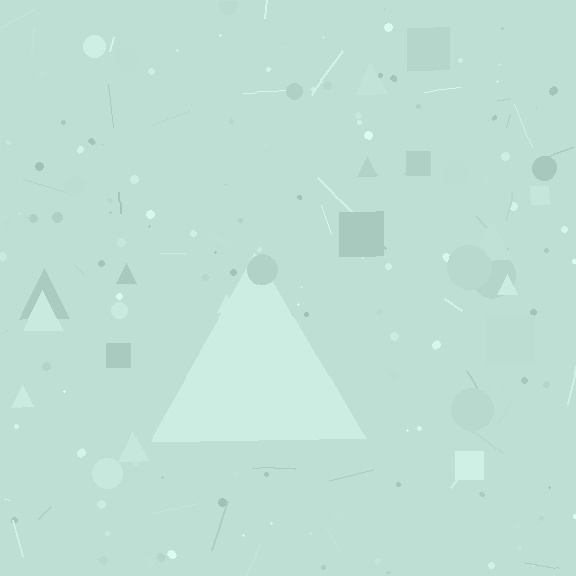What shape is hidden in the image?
A triangle is hidden in the image.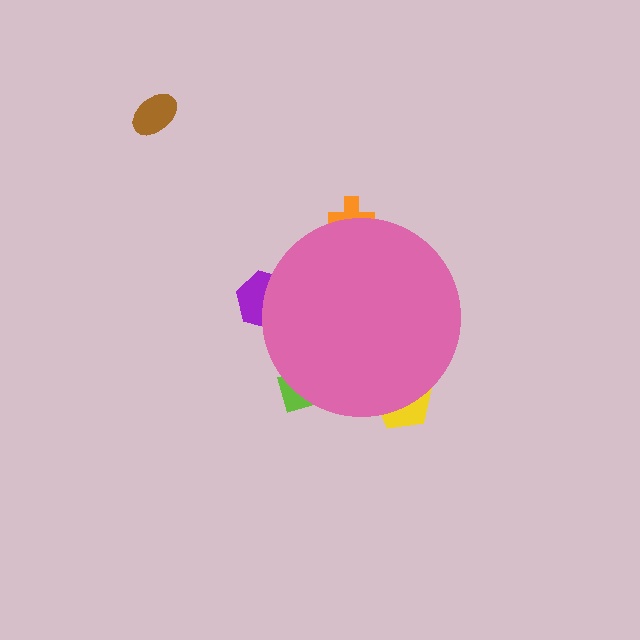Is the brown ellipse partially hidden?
No, the brown ellipse is fully visible.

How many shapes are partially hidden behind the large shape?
4 shapes are partially hidden.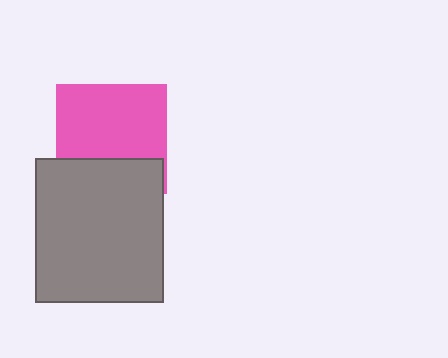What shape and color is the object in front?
The object in front is a gray rectangle.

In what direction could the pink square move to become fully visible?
The pink square could move up. That would shift it out from behind the gray rectangle entirely.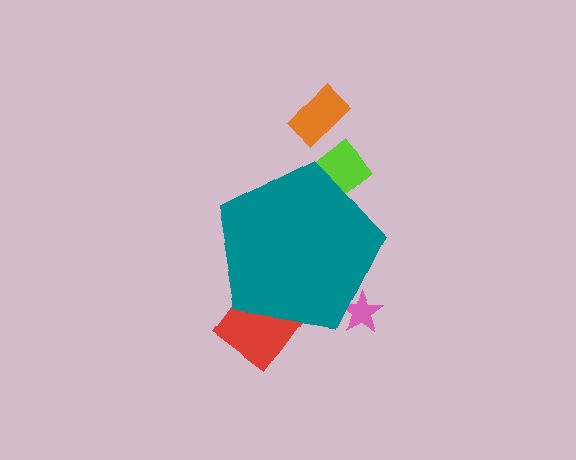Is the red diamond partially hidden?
Yes, the red diamond is partially hidden behind the teal pentagon.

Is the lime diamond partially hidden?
Yes, the lime diamond is partially hidden behind the teal pentagon.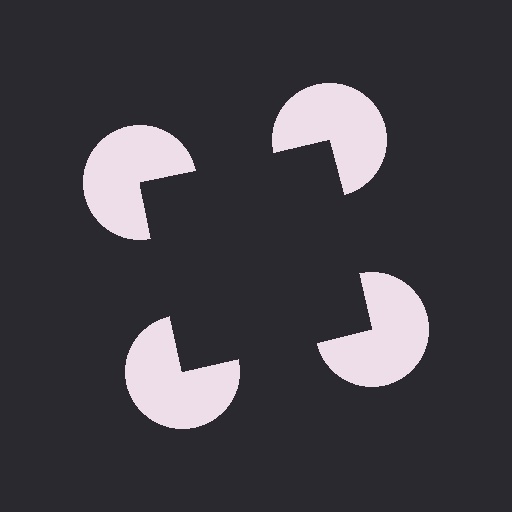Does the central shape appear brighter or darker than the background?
It typically appears slightly darker than the background, even though no actual brightness change is drawn.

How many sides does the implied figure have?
4 sides.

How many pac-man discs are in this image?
There are 4 — one at each vertex of the illusory square.